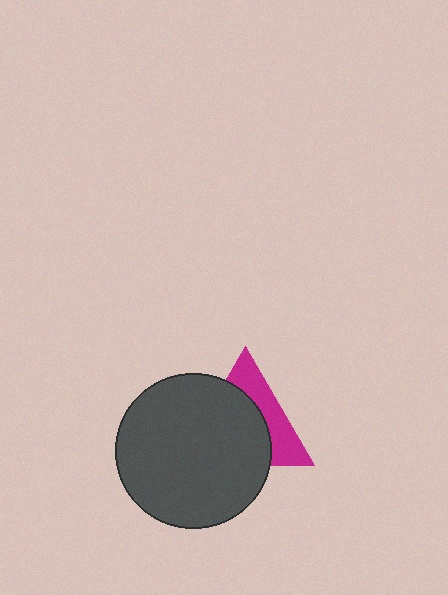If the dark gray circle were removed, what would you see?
You would see the complete magenta triangle.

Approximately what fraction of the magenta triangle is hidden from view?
Roughly 62% of the magenta triangle is hidden behind the dark gray circle.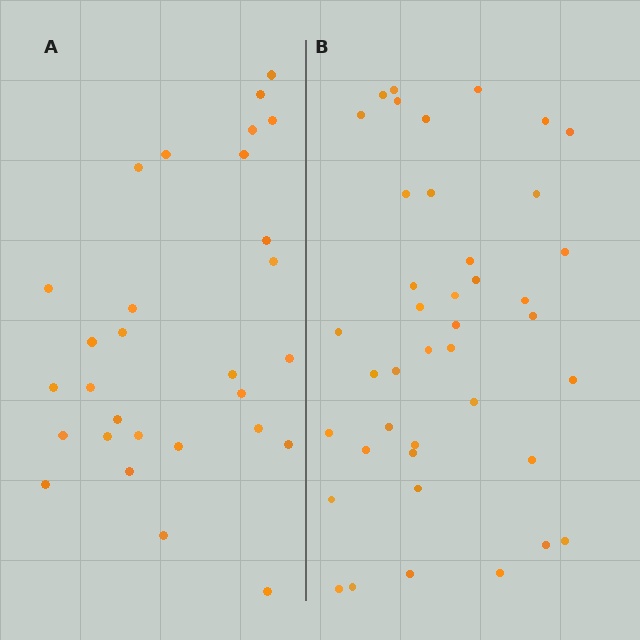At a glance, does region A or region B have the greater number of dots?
Region B (the right region) has more dots.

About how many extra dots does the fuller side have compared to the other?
Region B has roughly 12 or so more dots than region A.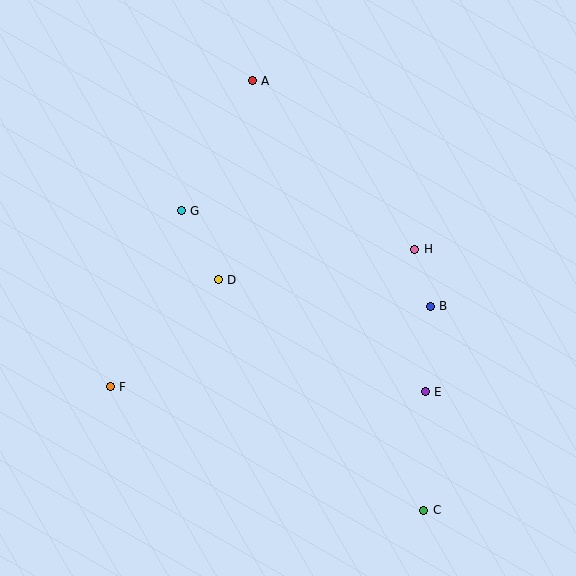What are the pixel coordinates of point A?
Point A is at (252, 81).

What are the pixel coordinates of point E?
Point E is at (425, 392).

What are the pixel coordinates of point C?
Point C is at (424, 510).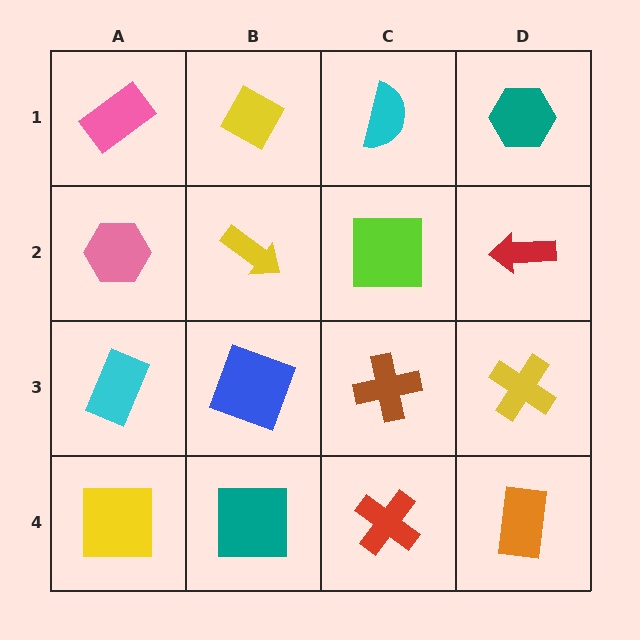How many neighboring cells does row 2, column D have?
3.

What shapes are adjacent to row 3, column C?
A lime square (row 2, column C), a red cross (row 4, column C), a blue square (row 3, column B), a yellow cross (row 3, column D).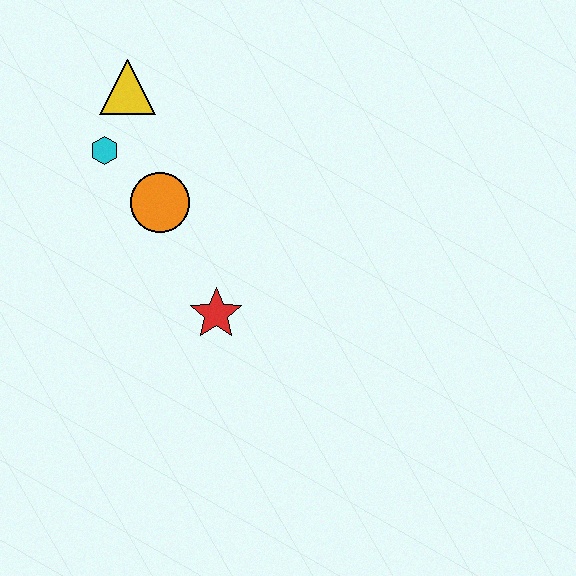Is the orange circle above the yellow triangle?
No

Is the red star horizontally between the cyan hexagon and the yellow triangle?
No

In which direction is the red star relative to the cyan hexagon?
The red star is below the cyan hexagon.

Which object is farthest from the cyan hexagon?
The red star is farthest from the cyan hexagon.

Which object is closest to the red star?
The orange circle is closest to the red star.